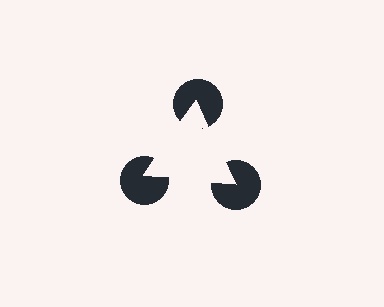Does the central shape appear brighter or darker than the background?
It typically appears slightly brighter than the background, even though no actual brightness change is drawn.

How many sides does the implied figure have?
3 sides.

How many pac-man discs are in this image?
There are 3 — one at each vertex of the illusory triangle.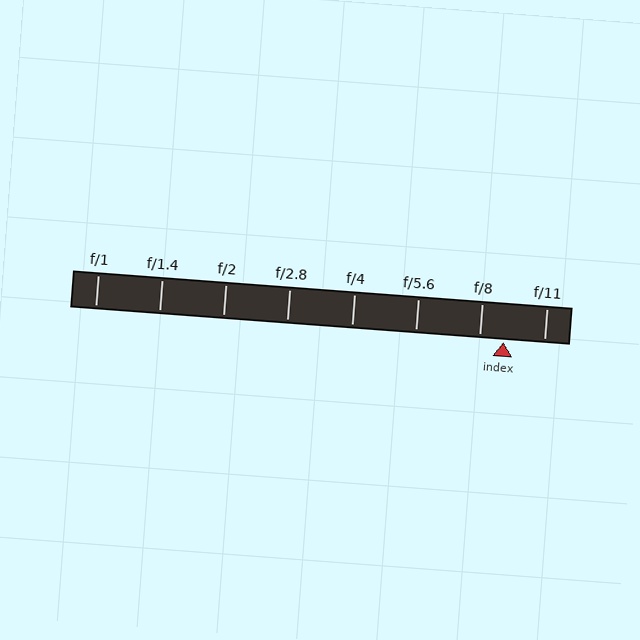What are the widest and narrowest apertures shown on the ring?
The widest aperture shown is f/1 and the narrowest is f/11.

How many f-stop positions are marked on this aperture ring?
There are 8 f-stop positions marked.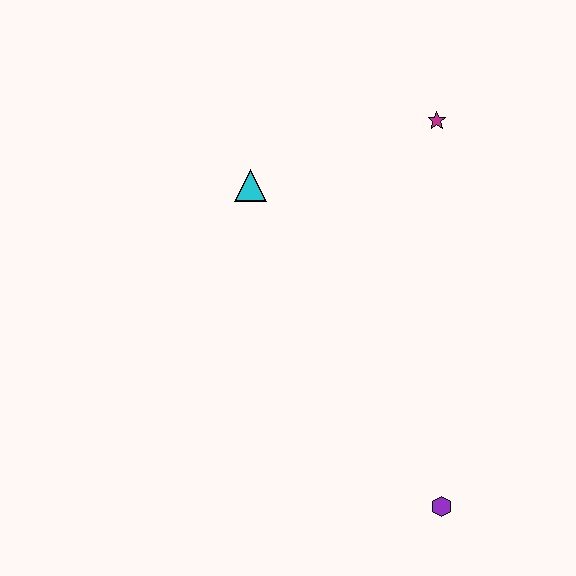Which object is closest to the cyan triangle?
The magenta star is closest to the cyan triangle.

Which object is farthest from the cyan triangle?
The purple hexagon is farthest from the cyan triangle.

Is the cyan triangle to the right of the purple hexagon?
No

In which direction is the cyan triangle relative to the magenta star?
The cyan triangle is to the left of the magenta star.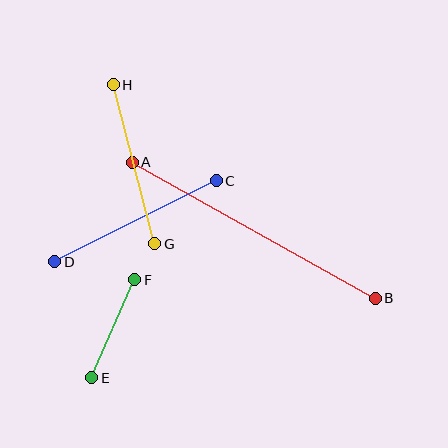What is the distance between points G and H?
The distance is approximately 164 pixels.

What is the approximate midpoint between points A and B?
The midpoint is at approximately (254, 230) pixels.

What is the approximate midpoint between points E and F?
The midpoint is at approximately (113, 329) pixels.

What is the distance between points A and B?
The distance is approximately 279 pixels.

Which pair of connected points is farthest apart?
Points A and B are farthest apart.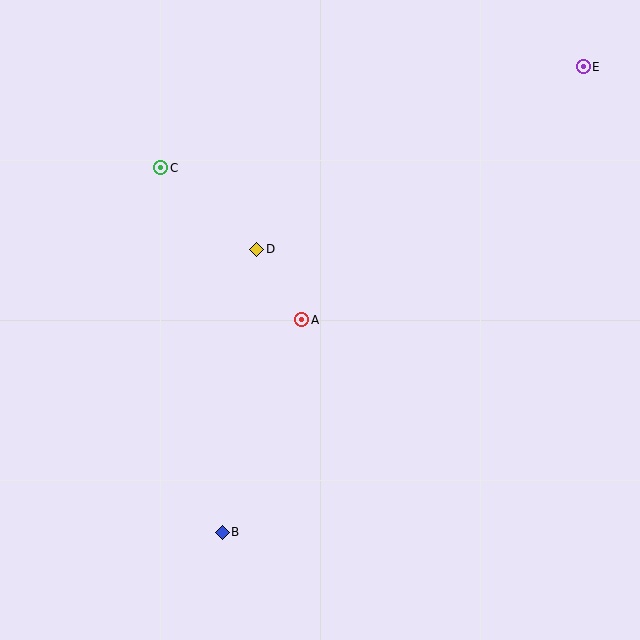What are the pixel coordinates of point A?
Point A is at (302, 320).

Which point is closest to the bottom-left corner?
Point B is closest to the bottom-left corner.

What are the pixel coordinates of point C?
Point C is at (161, 168).